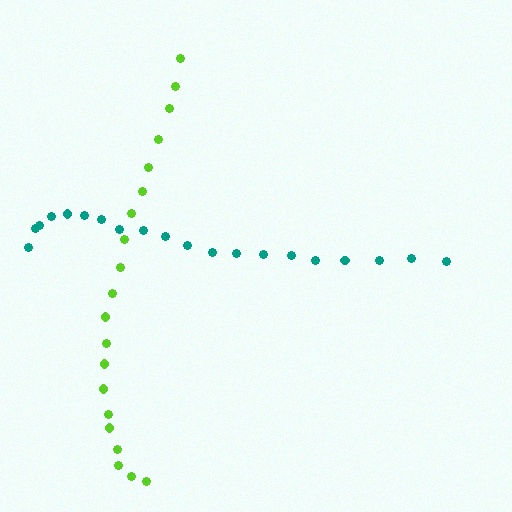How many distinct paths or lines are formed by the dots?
There are 2 distinct paths.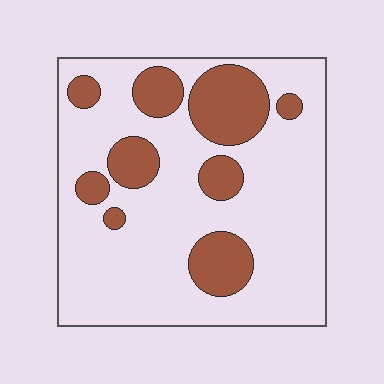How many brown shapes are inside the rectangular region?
9.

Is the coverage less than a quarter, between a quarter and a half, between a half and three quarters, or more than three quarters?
Less than a quarter.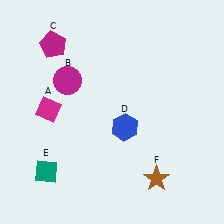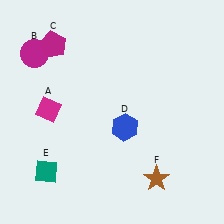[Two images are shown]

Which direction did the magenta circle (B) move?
The magenta circle (B) moved left.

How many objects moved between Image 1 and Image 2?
1 object moved between the two images.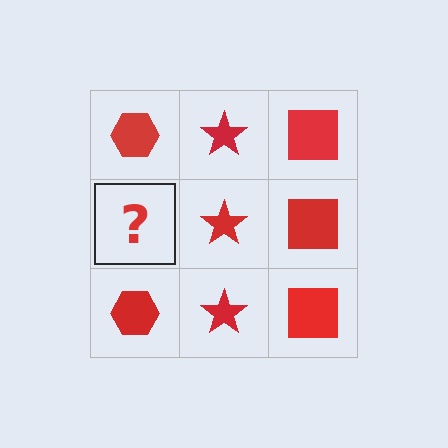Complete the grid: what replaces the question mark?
The question mark should be replaced with a red hexagon.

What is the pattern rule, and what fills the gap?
The rule is that each column has a consistent shape. The gap should be filled with a red hexagon.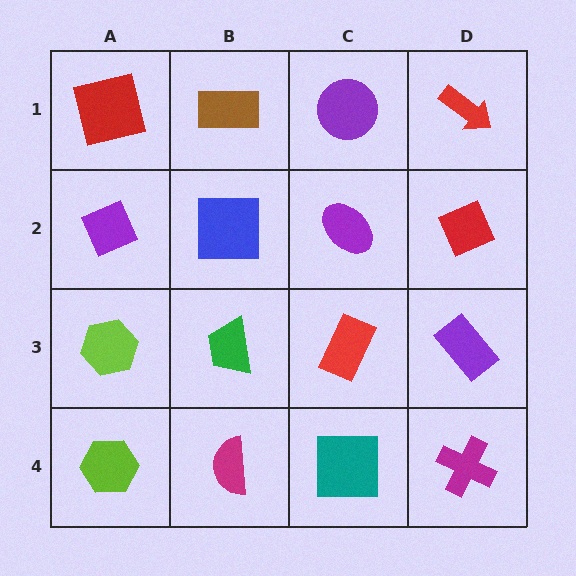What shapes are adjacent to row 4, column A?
A lime hexagon (row 3, column A), a magenta semicircle (row 4, column B).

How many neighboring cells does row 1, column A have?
2.